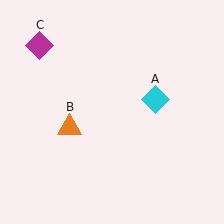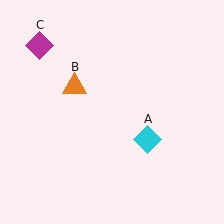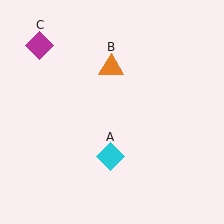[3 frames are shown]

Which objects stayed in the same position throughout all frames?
Magenta diamond (object C) remained stationary.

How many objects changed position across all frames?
2 objects changed position: cyan diamond (object A), orange triangle (object B).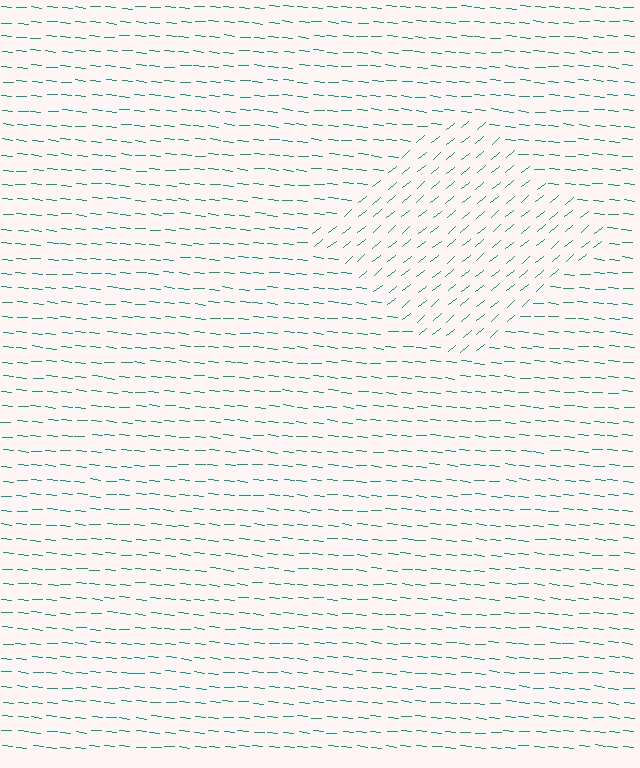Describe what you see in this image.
The image is filled with small teal line segments. A diamond region in the image has lines oriented differently from the surrounding lines, creating a visible texture boundary.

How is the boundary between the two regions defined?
The boundary is defined purely by a change in line orientation (approximately 45 degrees difference). All lines are the same color and thickness.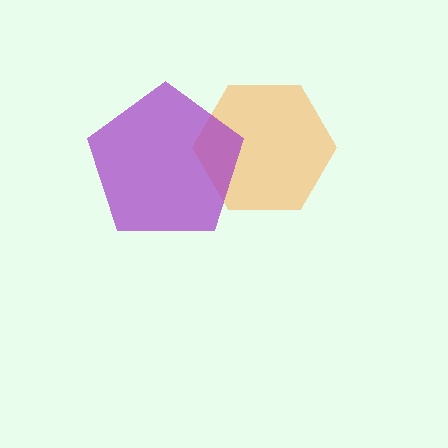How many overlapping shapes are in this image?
There are 2 overlapping shapes in the image.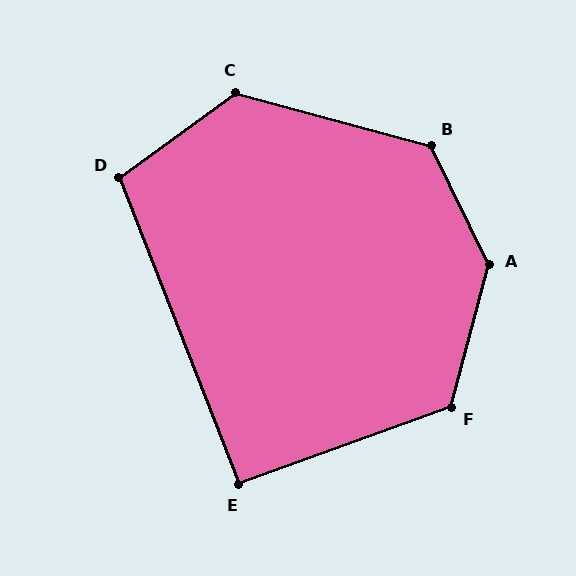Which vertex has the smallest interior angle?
E, at approximately 92 degrees.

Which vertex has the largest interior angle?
A, at approximately 140 degrees.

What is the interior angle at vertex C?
Approximately 129 degrees (obtuse).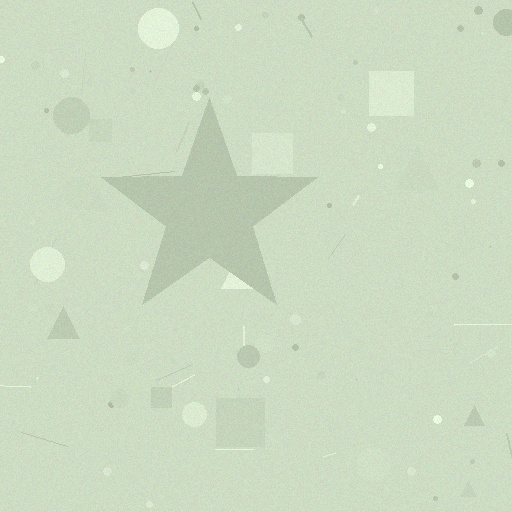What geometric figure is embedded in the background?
A star is embedded in the background.